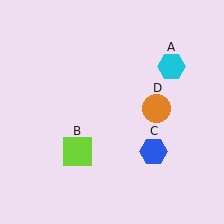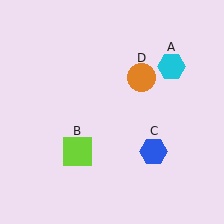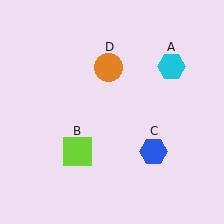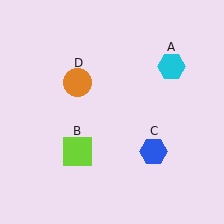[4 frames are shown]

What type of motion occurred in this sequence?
The orange circle (object D) rotated counterclockwise around the center of the scene.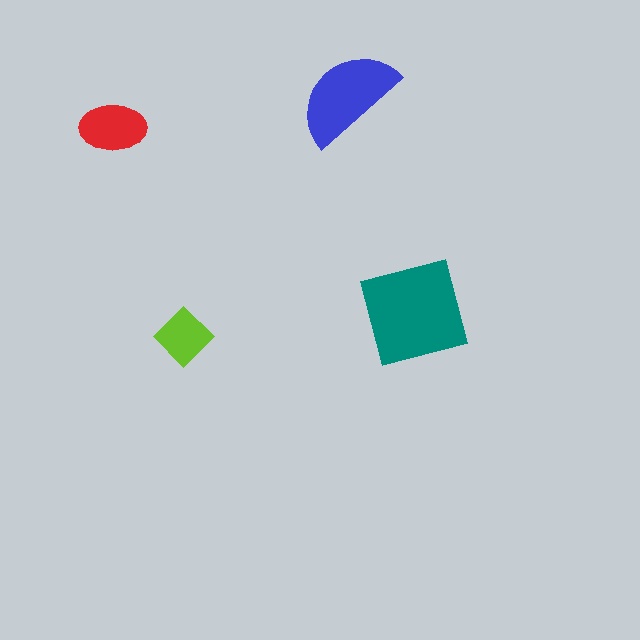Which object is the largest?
The teal square.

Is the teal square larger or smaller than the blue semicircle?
Larger.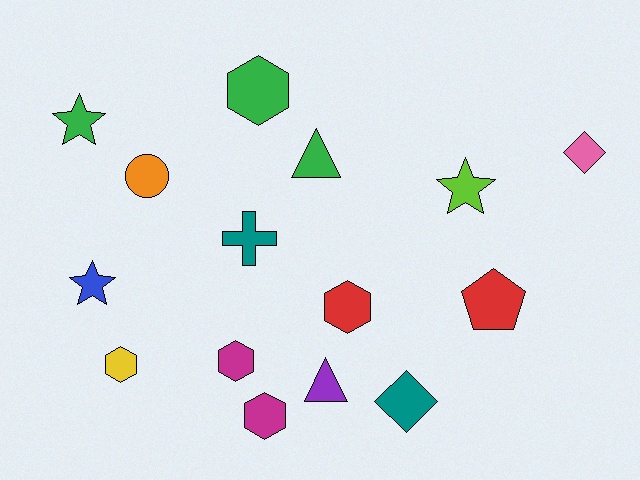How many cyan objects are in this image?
There are no cyan objects.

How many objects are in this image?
There are 15 objects.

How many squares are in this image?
There are no squares.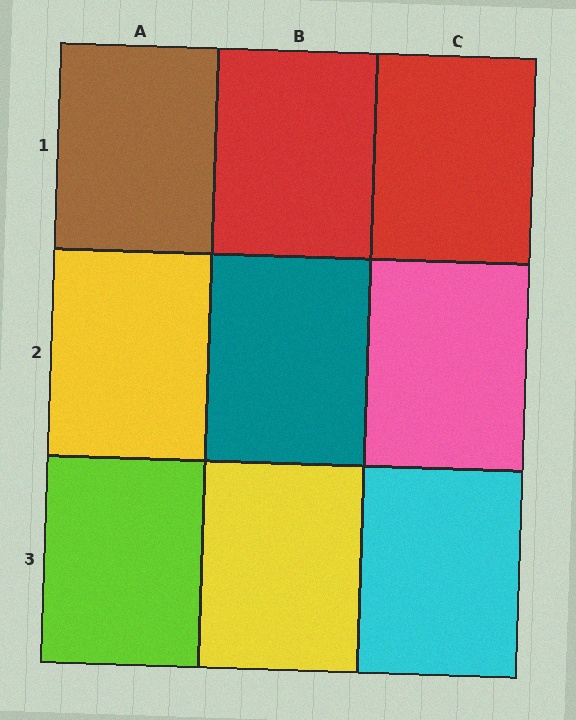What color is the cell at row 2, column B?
Teal.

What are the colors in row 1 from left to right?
Brown, red, red.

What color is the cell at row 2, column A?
Yellow.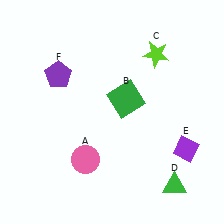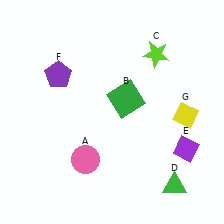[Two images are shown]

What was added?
A yellow diamond (G) was added in Image 2.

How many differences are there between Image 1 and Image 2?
There is 1 difference between the two images.